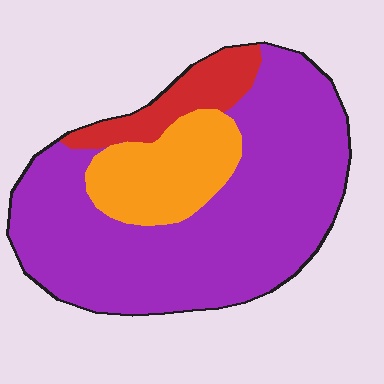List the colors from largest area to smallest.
From largest to smallest: purple, orange, red.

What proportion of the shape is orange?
Orange covers about 20% of the shape.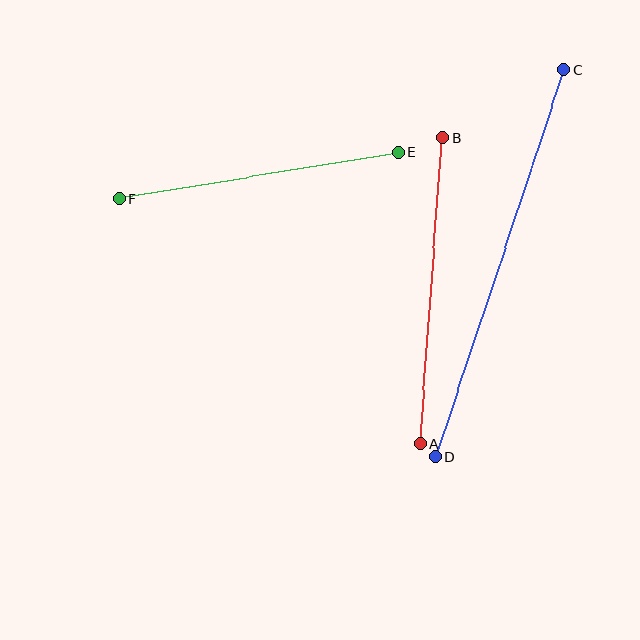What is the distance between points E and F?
The distance is approximately 282 pixels.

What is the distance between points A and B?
The distance is approximately 307 pixels.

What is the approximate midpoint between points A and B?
The midpoint is at approximately (431, 291) pixels.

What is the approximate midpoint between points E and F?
The midpoint is at approximately (259, 176) pixels.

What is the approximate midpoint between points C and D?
The midpoint is at approximately (500, 263) pixels.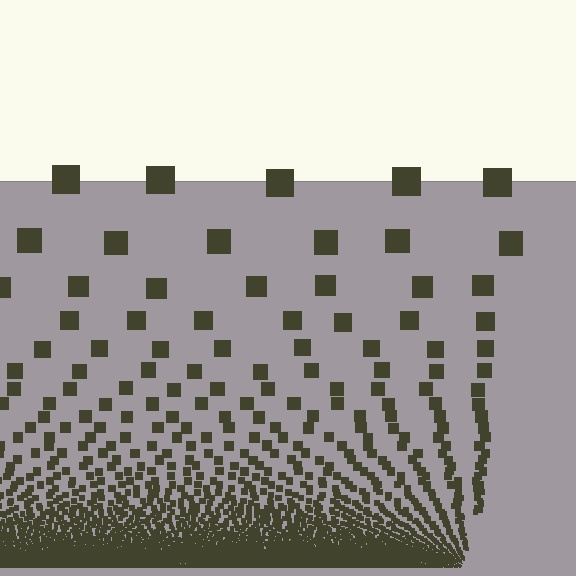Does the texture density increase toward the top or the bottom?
Density increases toward the bottom.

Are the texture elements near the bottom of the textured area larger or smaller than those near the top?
Smaller. The gradient is inverted — elements near the bottom are smaller and denser.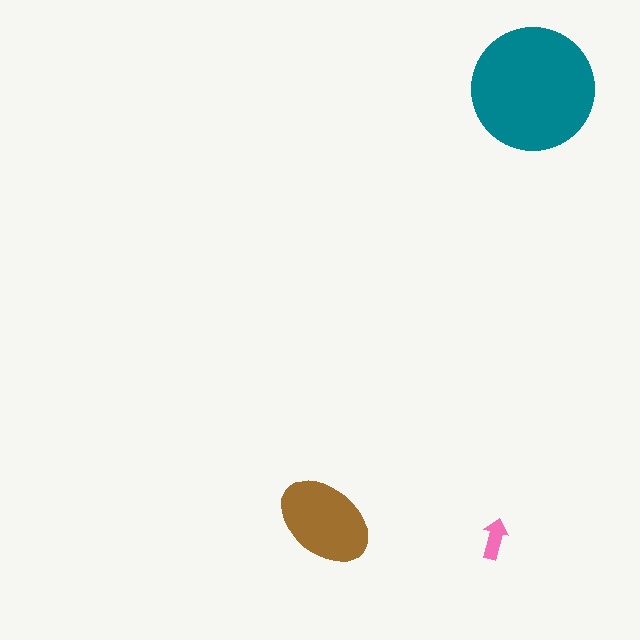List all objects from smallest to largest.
The pink arrow, the brown ellipse, the teal circle.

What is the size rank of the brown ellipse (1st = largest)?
2nd.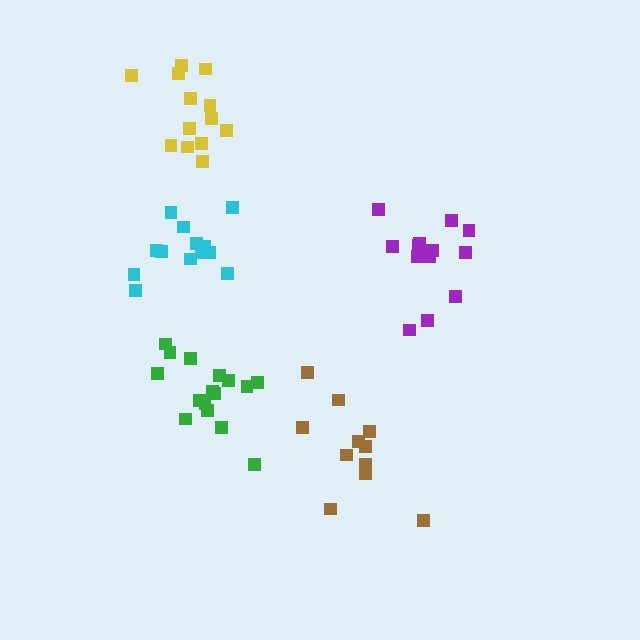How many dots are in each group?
Group 1: 13 dots, Group 2: 11 dots, Group 3: 16 dots, Group 4: 13 dots, Group 5: 13 dots (66 total).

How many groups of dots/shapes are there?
There are 5 groups.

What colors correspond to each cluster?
The clusters are colored: cyan, brown, green, yellow, purple.